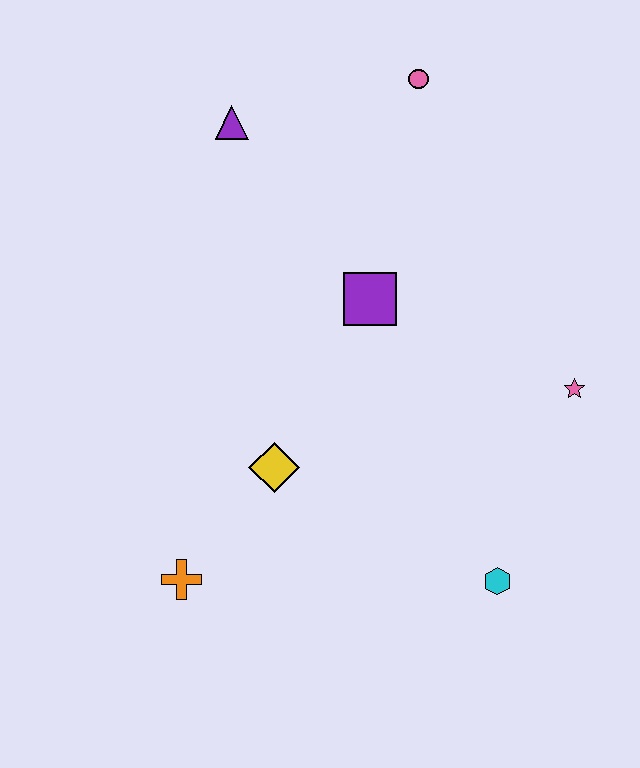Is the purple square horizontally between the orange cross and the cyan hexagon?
Yes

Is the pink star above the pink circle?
No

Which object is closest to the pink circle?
The purple triangle is closest to the pink circle.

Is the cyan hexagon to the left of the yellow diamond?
No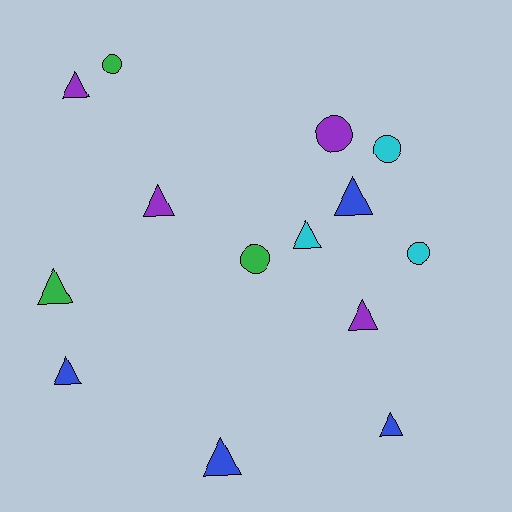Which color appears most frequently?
Purple, with 4 objects.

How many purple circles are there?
There is 1 purple circle.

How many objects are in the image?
There are 14 objects.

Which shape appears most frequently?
Triangle, with 9 objects.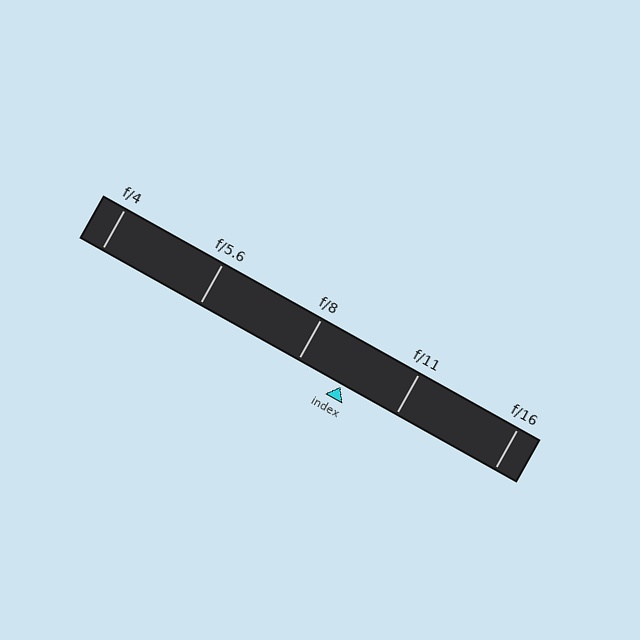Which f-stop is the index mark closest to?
The index mark is closest to f/8.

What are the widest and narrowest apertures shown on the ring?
The widest aperture shown is f/4 and the narrowest is f/16.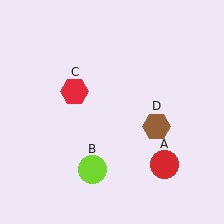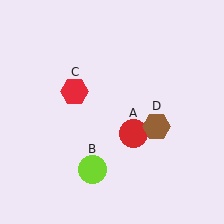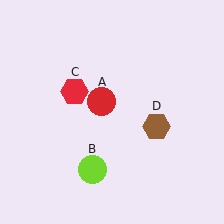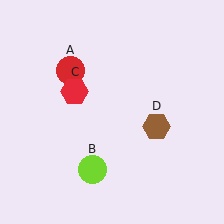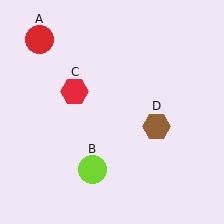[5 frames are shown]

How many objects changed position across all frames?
1 object changed position: red circle (object A).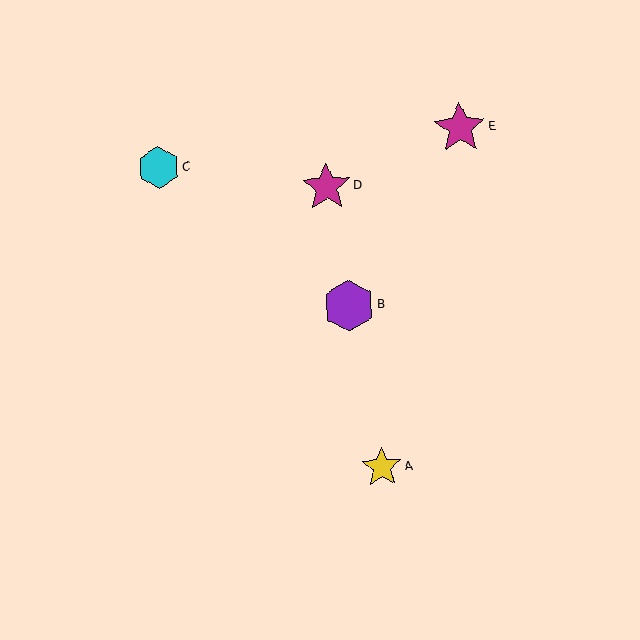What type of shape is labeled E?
Shape E is a magenta star.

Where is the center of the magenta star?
The center of the magenta star is at (326, 187).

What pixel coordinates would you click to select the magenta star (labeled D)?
Click at (326, 187) to select the magenta star D.